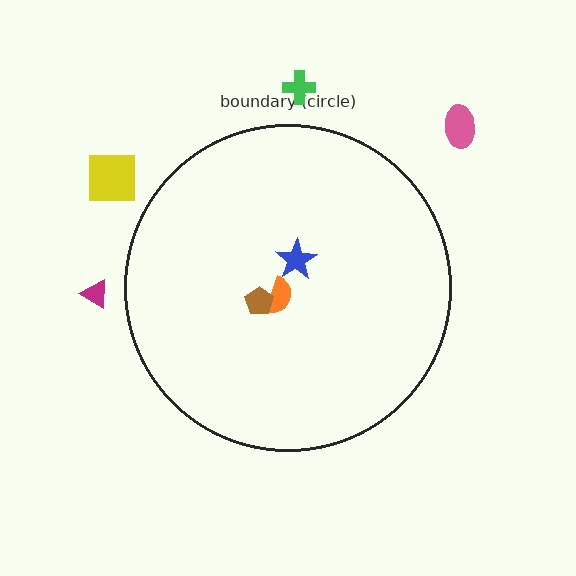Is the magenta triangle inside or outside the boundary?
Outside.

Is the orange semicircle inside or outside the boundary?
Inside.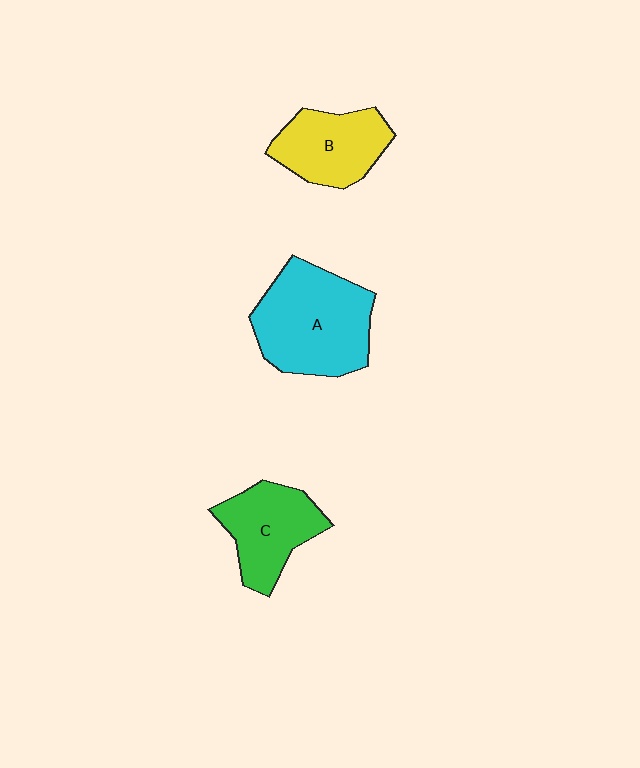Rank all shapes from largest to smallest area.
From largest to smallest: A (cyan), C (green), B (yellow).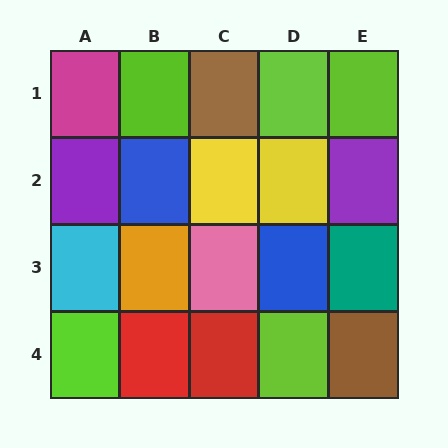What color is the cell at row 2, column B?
Blue.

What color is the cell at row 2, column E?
Purple.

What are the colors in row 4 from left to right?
Lime, red, red, lime, brown.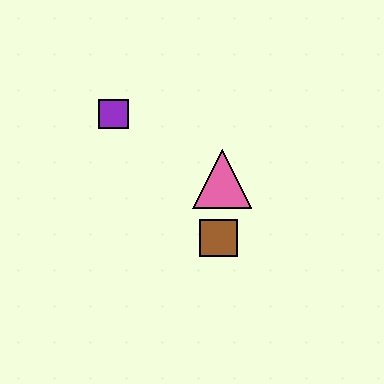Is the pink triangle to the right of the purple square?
Yes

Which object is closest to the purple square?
The pink triangle is closest to the purple square.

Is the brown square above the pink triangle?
No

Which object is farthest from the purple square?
The brown square is farthest from the purple square.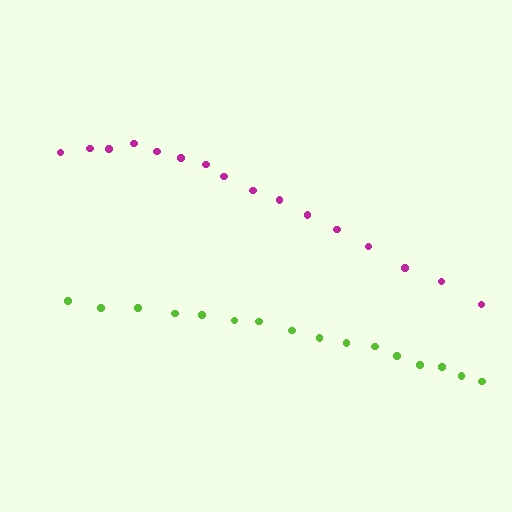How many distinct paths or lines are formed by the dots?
There are 2 distinct paths.